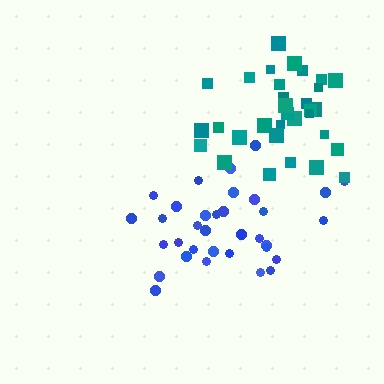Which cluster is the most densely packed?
Teal.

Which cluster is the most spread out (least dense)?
Blue.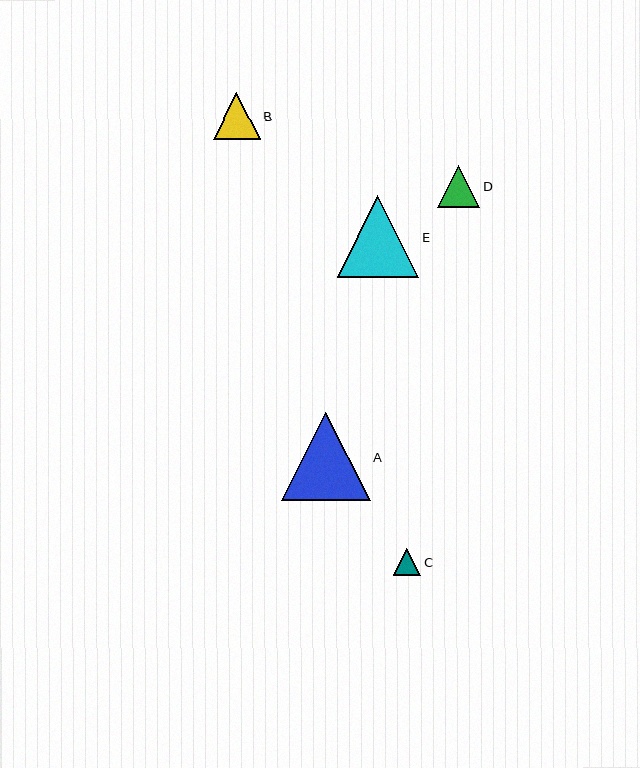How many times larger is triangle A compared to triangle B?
Triangle A is approximately 1.9 times the size of triangle B.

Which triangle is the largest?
Triangle A is the largest with a size of approximately 88 pixels.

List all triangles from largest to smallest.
From largest to smallest: A, E, B, D, C.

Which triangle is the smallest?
Triangle C is the smallest with a size of approximately 27 pixels.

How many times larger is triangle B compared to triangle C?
Triangle B is approximately 1.7 times the size of triangle C.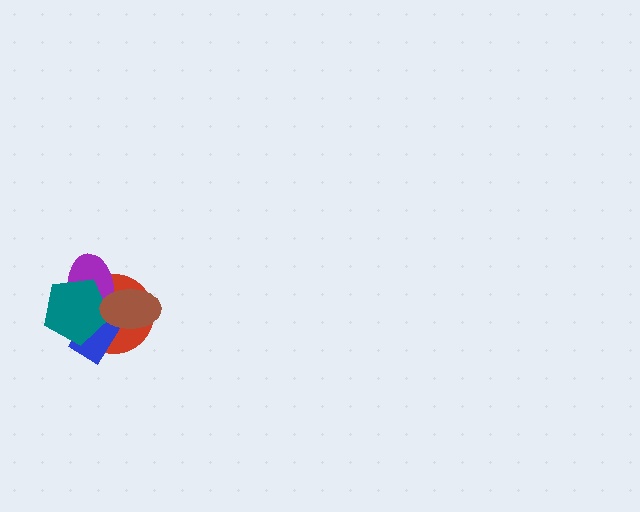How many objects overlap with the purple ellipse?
4 objects overlap with the purple ellipse.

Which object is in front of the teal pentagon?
The brown ellipse is in front of the teal pentagon.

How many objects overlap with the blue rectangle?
4 objects overlap with the blue rectangle.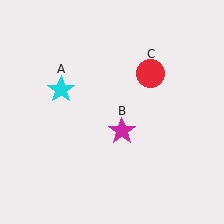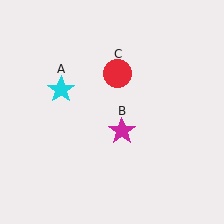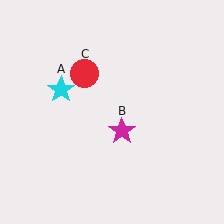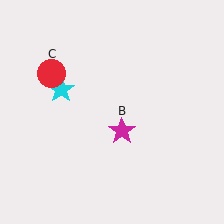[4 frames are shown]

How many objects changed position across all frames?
1 object changed position: red circle (object C).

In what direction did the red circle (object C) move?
The red circle (object C) moved left.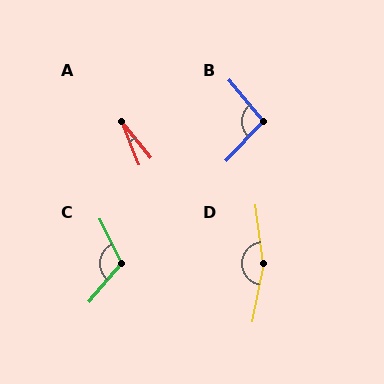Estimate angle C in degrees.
Approximately 114 degrees.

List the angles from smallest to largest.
A (17°), B (97°), C (114°), D (161°).